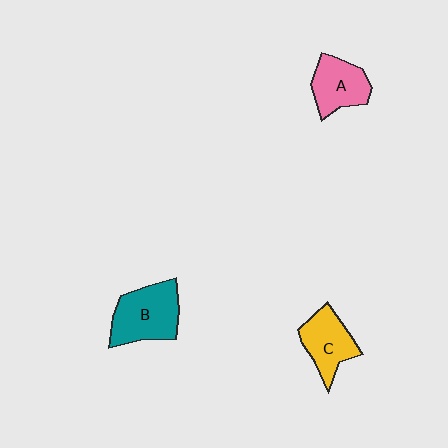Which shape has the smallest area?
Shape A (pink).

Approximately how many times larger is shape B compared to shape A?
Approximately 1.3 times.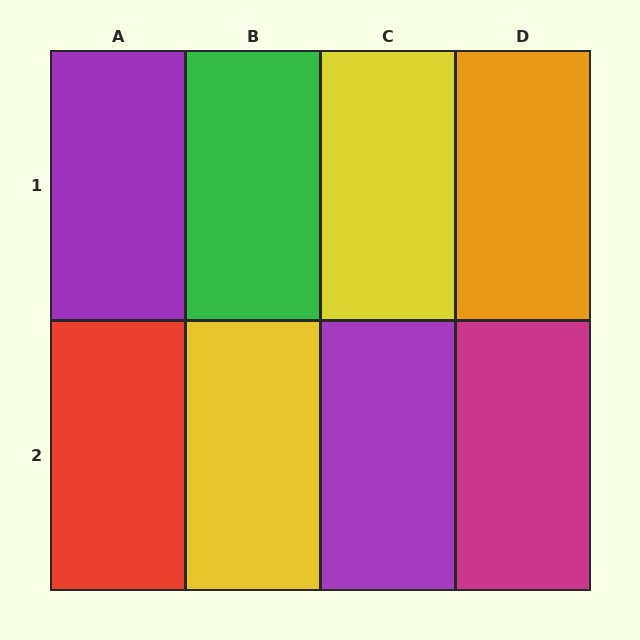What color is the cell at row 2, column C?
Purple.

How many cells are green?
1 cell is green.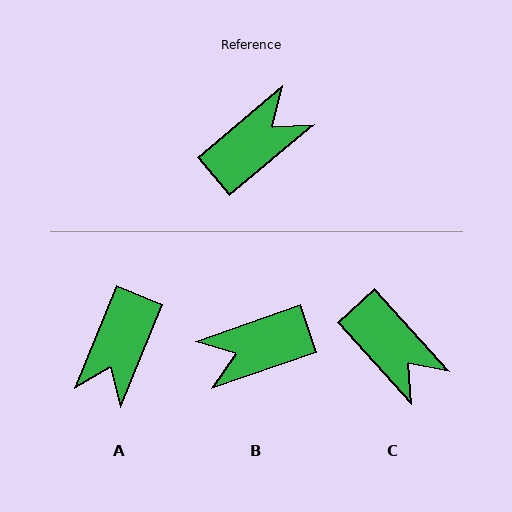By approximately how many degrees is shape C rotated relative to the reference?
Approximately 88 degrees clockwise.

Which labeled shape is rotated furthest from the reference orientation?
B, about 159 degrees away.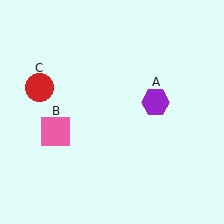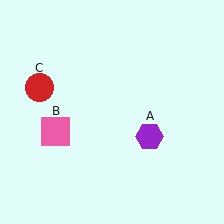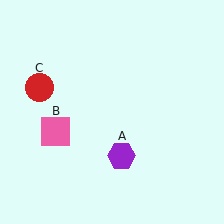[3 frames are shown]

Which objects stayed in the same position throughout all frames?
Pink square (object B) and red circle (object C) remained stationary.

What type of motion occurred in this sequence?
The purple hexagon (object A) rotated clockwise around the center of the scene.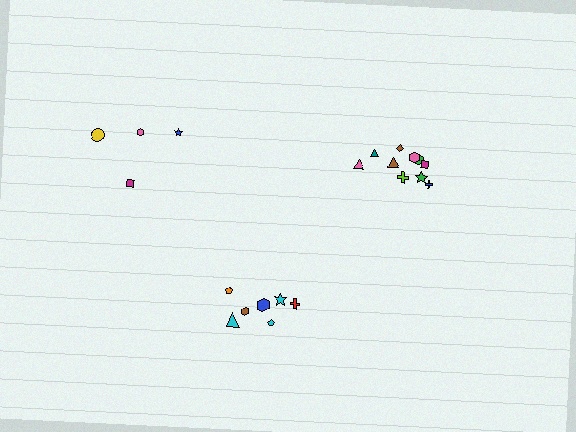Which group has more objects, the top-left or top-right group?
The top-right group.